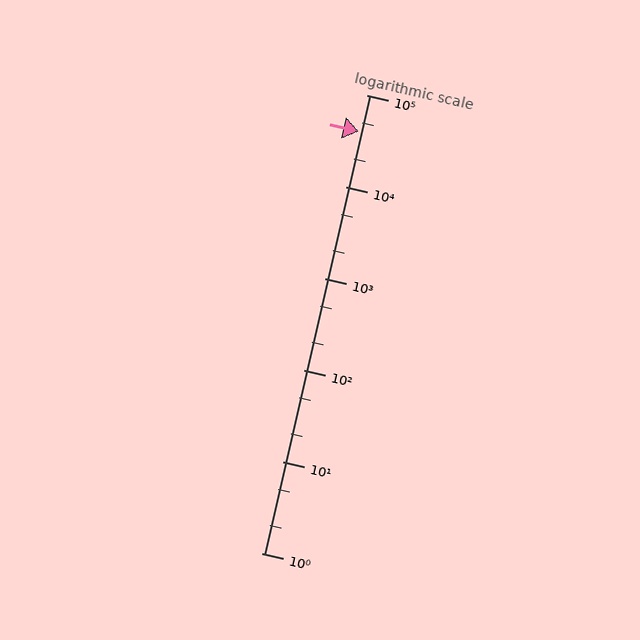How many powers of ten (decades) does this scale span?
The scale spans 5 decades, from 1 to 100000.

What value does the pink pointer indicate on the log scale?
The pointer indicates approximately 40000.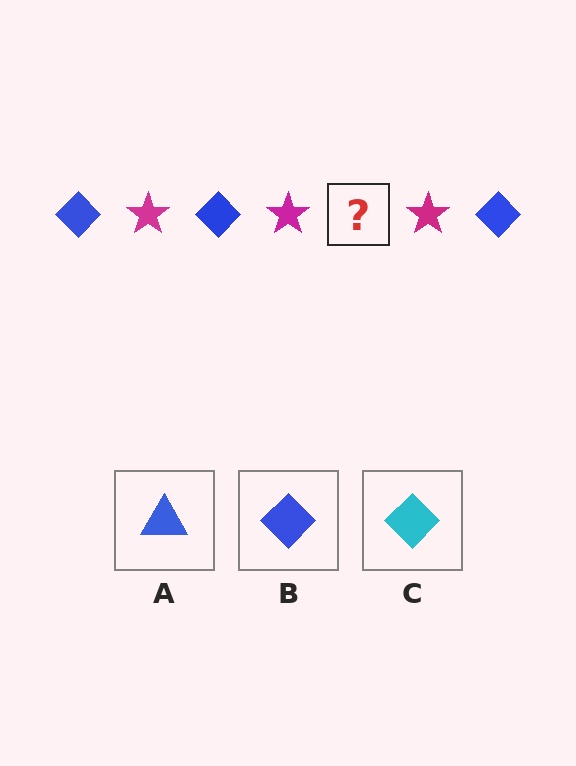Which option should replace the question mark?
Option B.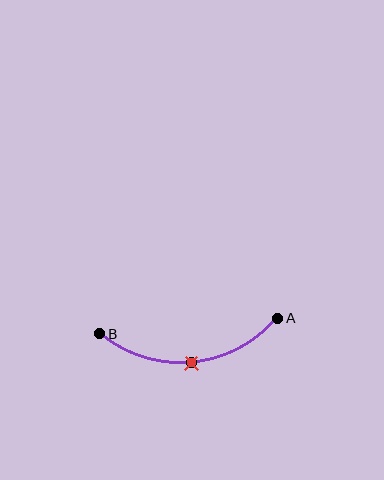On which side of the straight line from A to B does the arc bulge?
The arc bulges below the straight line connecting A and B.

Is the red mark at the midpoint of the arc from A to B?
Yes. The red mark lies on the arc at equal arc-length from both A and B — it is the arc midpoint.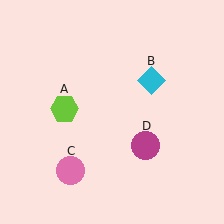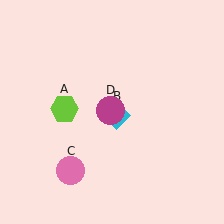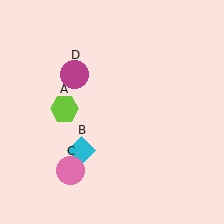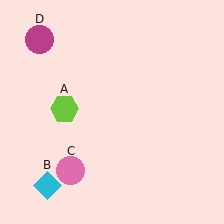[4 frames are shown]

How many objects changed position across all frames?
2 objects changed position: cyan diamond (object B), magenta circle (object D).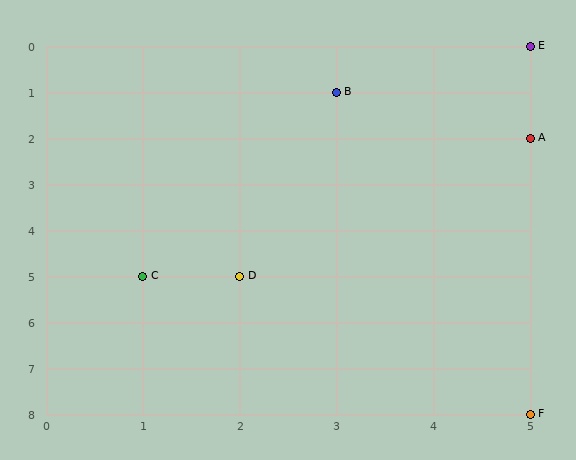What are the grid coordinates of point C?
Point C is at grid coordinates (1, 5).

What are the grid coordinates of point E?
Point E is at grid coordinates (5, 0).